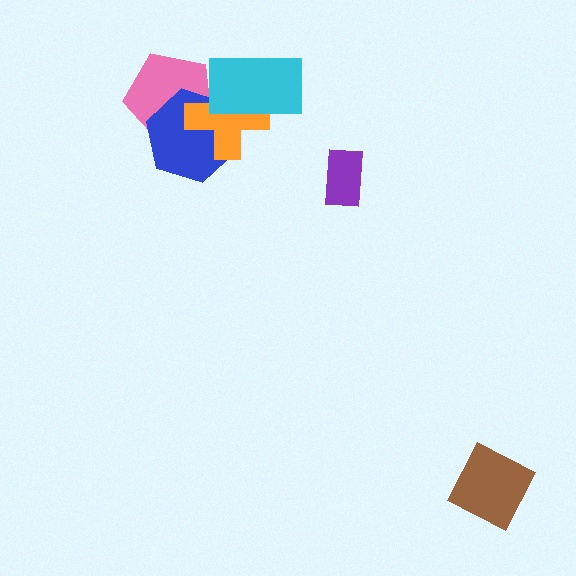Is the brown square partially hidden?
No, no other shape covers it.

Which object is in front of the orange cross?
The cyan rectangle is in front of the orange cross.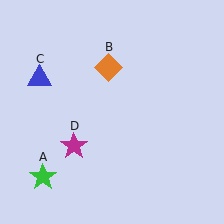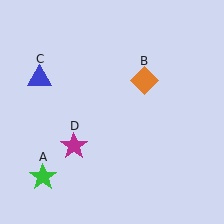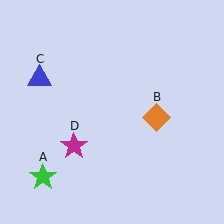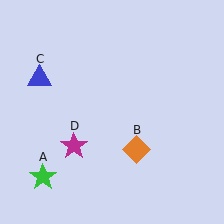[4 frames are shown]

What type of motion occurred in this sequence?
The orange diamond (object B) rotated clockwise around the center of the scene.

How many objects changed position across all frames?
1 object changed position: orange diamond (object B).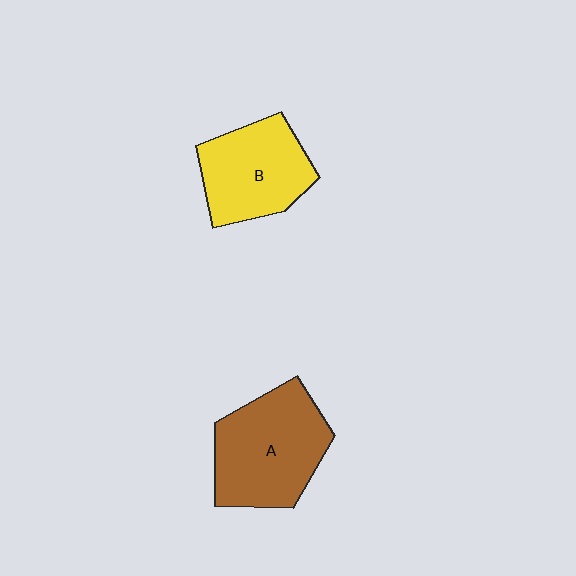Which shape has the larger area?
Shape A (brown).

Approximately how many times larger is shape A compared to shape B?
Approximately 1.2 times.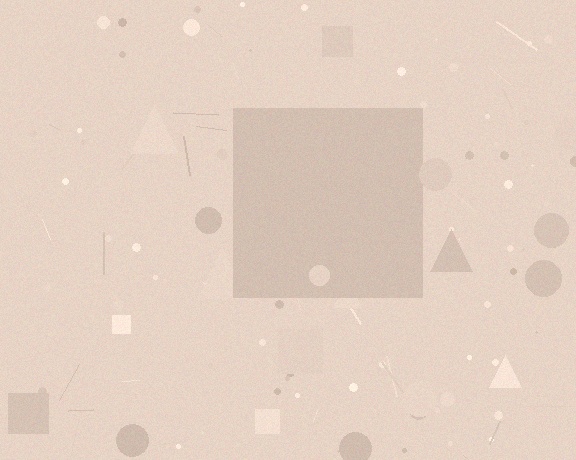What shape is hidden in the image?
A square is hidden in the image.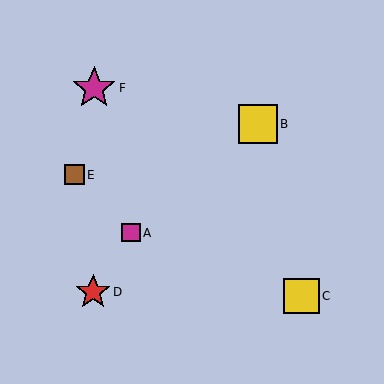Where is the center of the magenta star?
The center of the magenta star is at (94, 88).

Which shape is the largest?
The magenta star (labeled F) is the largest.